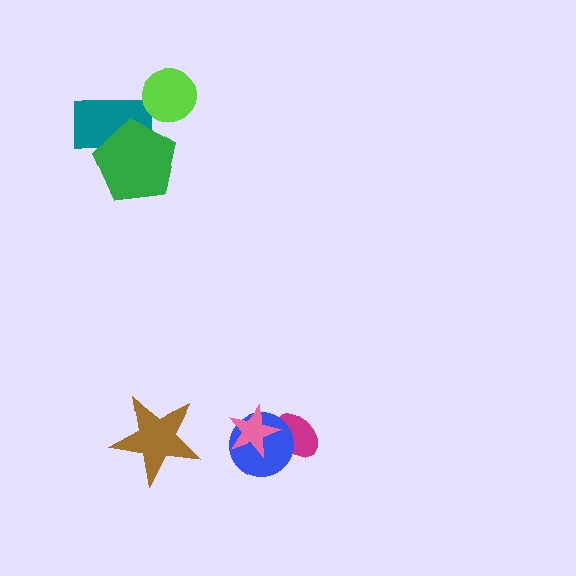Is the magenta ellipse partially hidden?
Yes, it is partially covered by another shape.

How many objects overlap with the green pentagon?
1 object overlaps with the green pentagon.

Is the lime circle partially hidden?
No, no other shape covers it.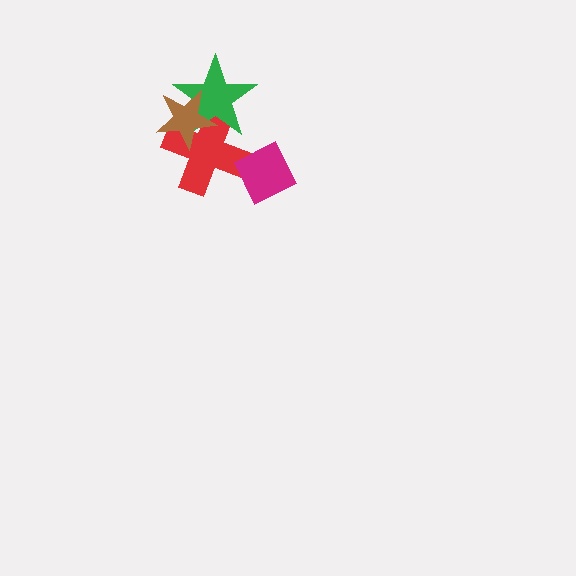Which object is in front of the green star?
The brown star is in front of the green star.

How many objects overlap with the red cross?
3 objects overlap with the red cross.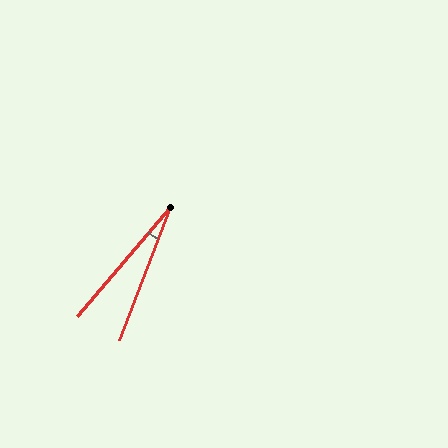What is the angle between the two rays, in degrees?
Approximately 19 degrees.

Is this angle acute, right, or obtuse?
It is acute.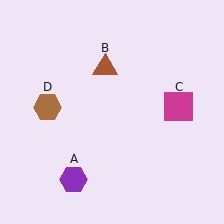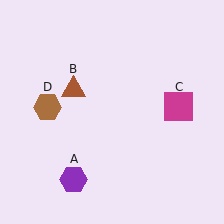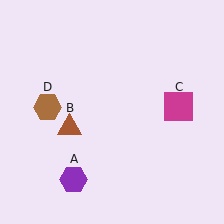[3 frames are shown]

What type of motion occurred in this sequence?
The brown triangle (object B) rotated counterclockwise around the center of the scene.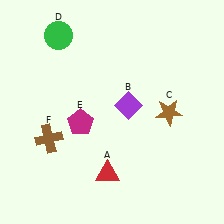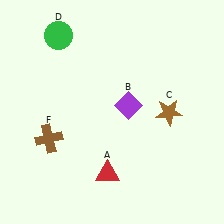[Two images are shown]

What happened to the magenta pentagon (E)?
The magenta pentagon (E) was removed in Image 2. It was in the bottom-left area of Image 1.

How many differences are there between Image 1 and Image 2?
There is 1 difference between the two images.